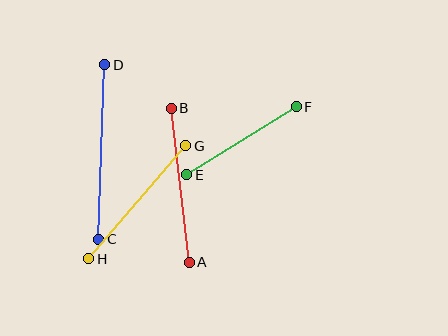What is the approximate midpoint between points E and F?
The midpoint is at approximately (242, 141) pixels.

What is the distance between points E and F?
The distance is approximately 129 pixels.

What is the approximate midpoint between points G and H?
The midpoint is at approximately (137, 202) pixels.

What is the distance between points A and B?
The distance is approximately 155 pixels.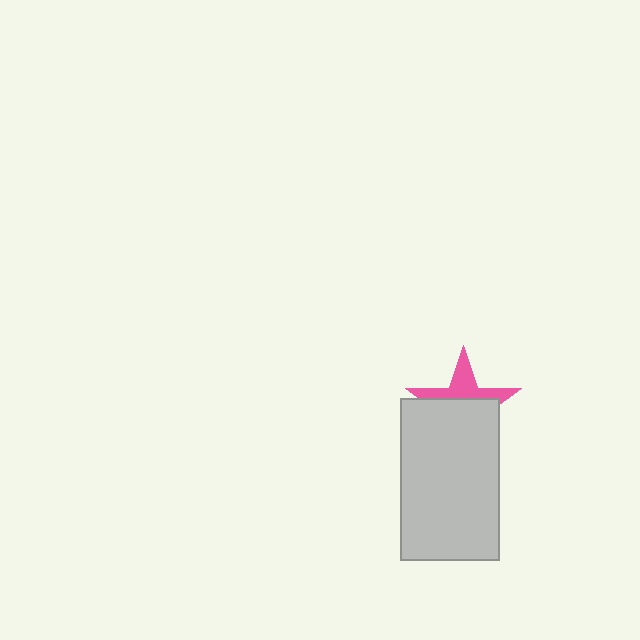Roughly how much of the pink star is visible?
A small part of it is visible (roughly 38%).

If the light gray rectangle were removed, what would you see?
You would see the complete pink star.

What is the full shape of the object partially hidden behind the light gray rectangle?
The partially hidden object is a pink star.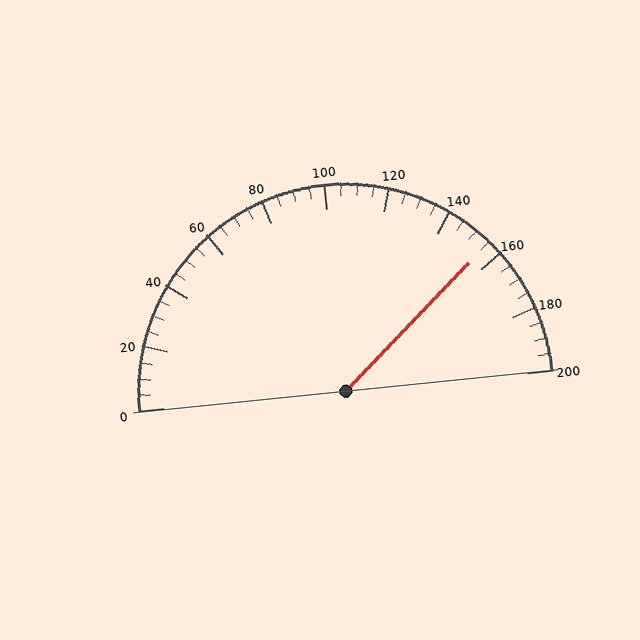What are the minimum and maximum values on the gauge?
The gauge ranges from 0 to 200.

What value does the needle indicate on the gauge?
The needle indicates approximately 155.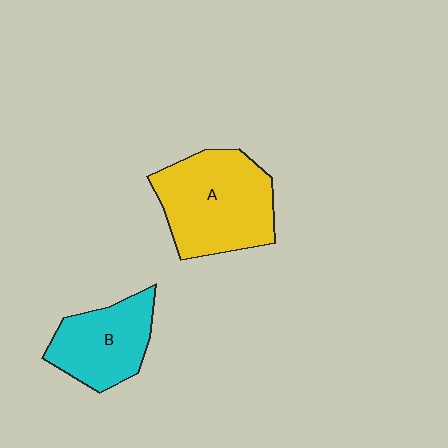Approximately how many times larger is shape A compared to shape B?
Approximately 1.5 times.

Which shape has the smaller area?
Shape B (cyan).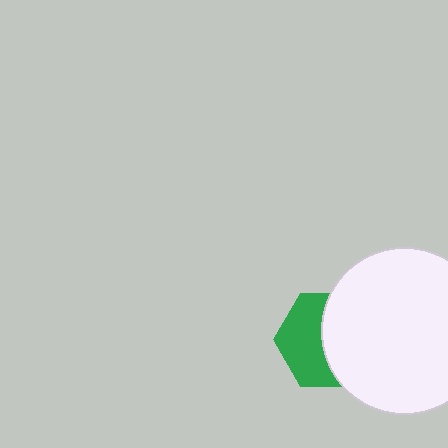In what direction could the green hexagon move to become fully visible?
The green hexagon could move left. That would shift it out from behind the white circle entirely.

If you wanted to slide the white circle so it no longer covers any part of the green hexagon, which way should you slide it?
Slide it right — that is the most direct way to separate the two shapes.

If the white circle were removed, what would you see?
You would see the complete green hexagon.